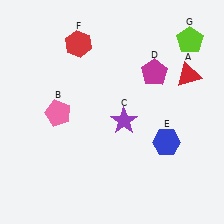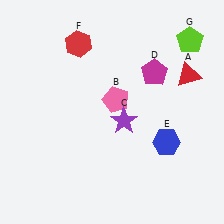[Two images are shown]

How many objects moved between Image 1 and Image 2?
1 object moved between the two images.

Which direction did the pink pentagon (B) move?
The pink pentagon (B) moved right.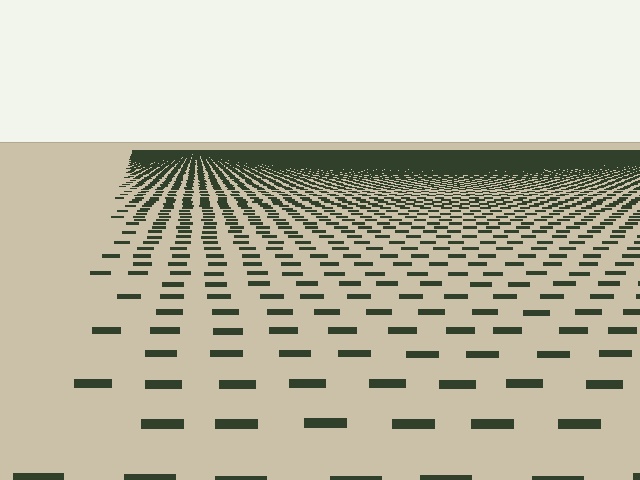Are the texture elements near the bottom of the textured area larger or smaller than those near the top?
Larger. Near the bottom, elements are closer to the viewer and appear at a bigger on-screen size.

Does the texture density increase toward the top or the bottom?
Density increases toward the top.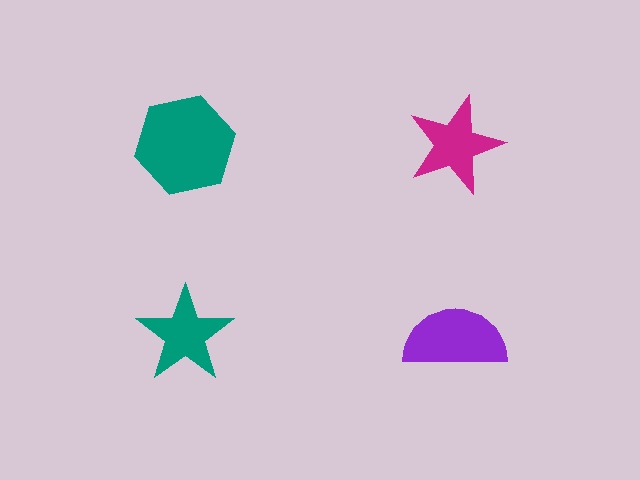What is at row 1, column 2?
A magenta star.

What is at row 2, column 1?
A teal star.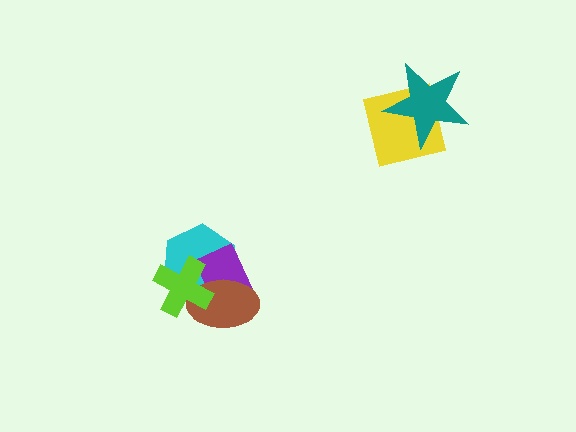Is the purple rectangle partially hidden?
Yes, it is partially covered by another shape.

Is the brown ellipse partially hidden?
Yes, it is partially covered by another shape.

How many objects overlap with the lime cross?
3 objects overlap with the lime cross.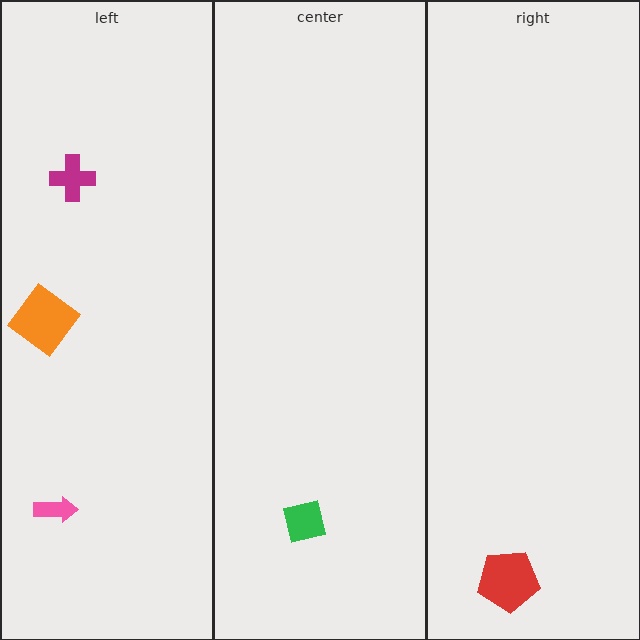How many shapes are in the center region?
1.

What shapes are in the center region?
The green square.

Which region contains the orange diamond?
The left region.